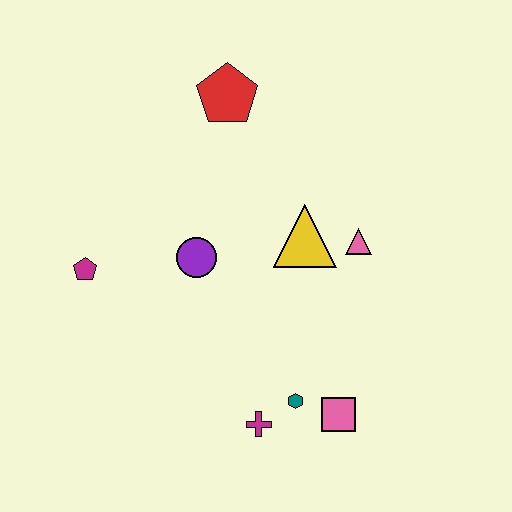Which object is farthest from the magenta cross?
The red pentagon is farthest from the magenta cross.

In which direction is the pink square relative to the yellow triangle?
The pink square is below the yellow triangle.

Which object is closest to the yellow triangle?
The pink triangle is closest to the yellow triangle.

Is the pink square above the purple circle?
No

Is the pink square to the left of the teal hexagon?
No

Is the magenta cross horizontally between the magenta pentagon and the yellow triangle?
Yes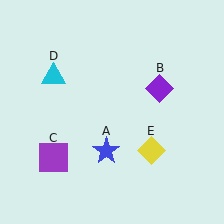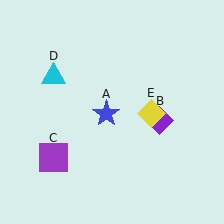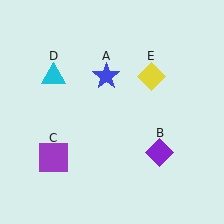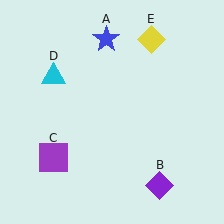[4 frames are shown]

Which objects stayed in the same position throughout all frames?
Purple square (object C) and cyan triangle (object D) remained stationary.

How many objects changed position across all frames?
3 objects changed position: blue star (object A), purple diamond (object B), yellow diamond (object E).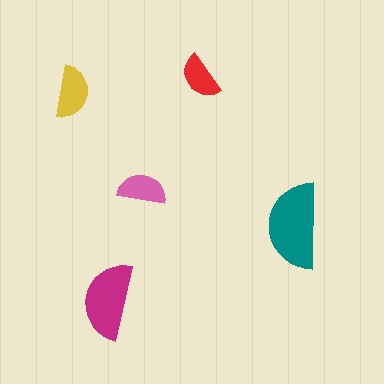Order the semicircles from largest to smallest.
the teal one, the magenta one, the yellow one, the pink one, the red one.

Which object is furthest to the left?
The yellow semicircle is leftmost.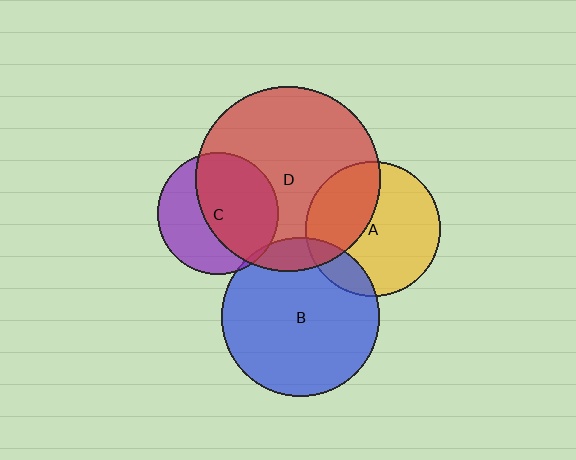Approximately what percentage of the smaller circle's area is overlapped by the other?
Approximately 55%.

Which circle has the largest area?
Circle D (red).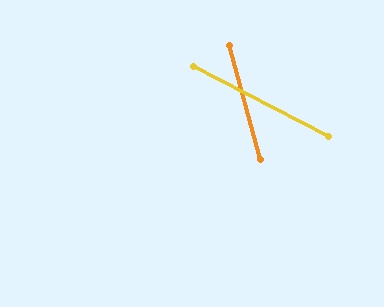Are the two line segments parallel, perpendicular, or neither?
Neither parallel nor perpendicular — they differ by about 47°.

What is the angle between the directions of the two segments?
Approximately 47 degrees.